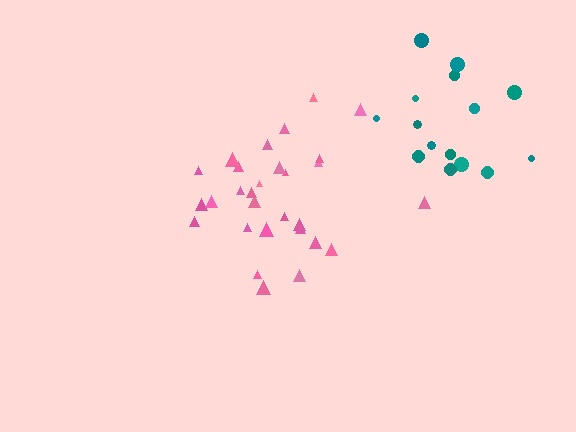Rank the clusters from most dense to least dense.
teal, pink.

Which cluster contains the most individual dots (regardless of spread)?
Pink (29).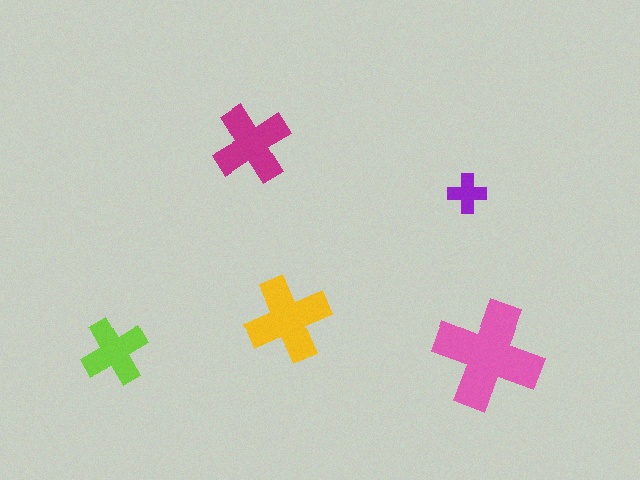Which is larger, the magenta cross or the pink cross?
The pink one.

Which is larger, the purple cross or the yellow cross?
The yellow one.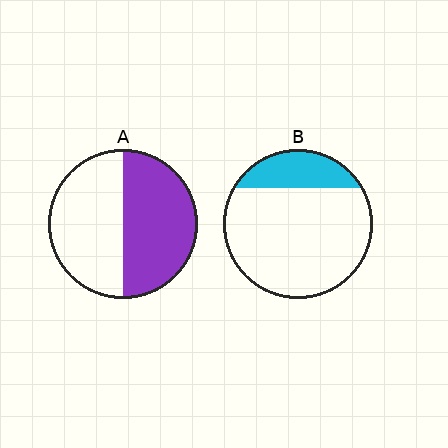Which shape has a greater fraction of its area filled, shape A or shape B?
Shape A.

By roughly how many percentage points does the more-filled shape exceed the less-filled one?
By roughly 30 percentage points (A over B).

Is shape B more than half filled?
No.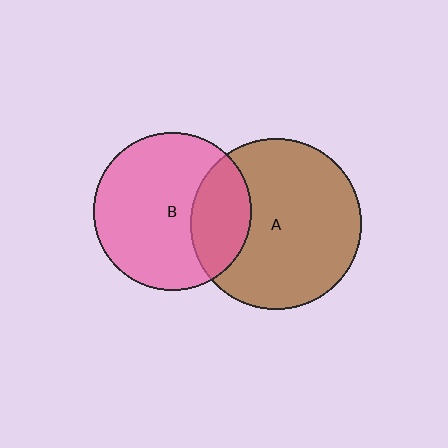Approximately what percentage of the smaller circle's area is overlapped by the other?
Approximately 25%.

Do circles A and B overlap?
Yes.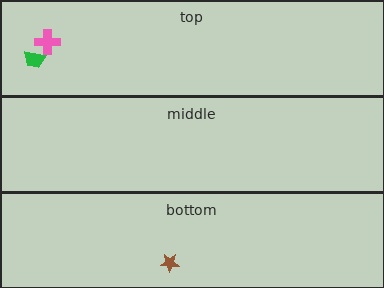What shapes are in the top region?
The pink cross, the green trapezoid.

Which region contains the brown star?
The bottom region.